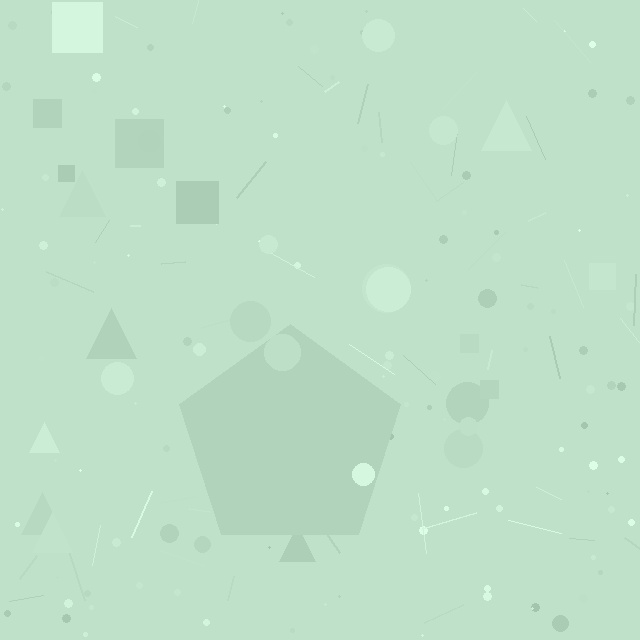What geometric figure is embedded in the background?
A pentagon is embedded in the background.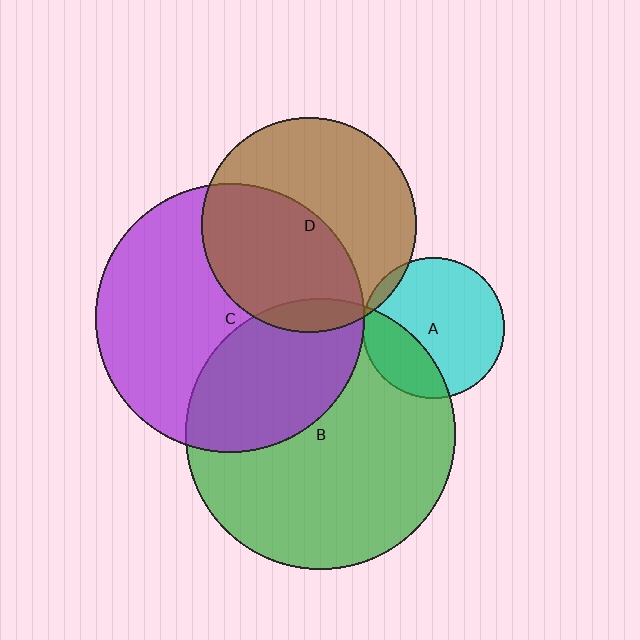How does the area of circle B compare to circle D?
Approximately 1.6 times.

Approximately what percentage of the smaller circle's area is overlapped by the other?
Approximately 10%.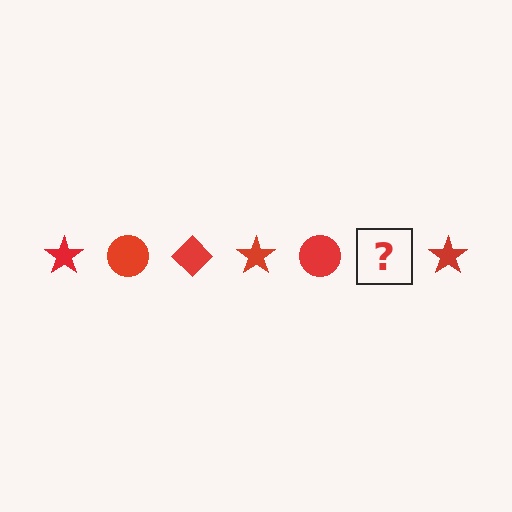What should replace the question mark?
The question mark should be replaced with a red diamond.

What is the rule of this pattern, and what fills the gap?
The rule is that the pattern cycles through star, circle, diamond shapes in red. The gap should be filled with a red diamond.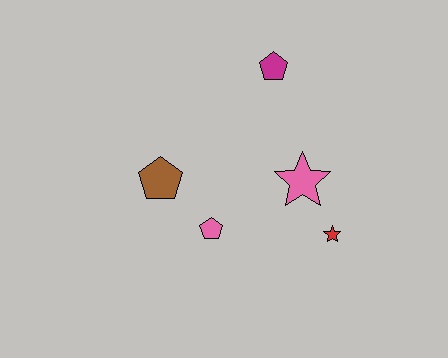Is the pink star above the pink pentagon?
Yes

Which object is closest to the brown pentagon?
The pink pentagon is closest to the brown pentagon.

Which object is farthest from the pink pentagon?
The magenta pentagon is farthest from the pink pentagon.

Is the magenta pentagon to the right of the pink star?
No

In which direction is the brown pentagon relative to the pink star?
The brown pentagon is to the left of the pink star.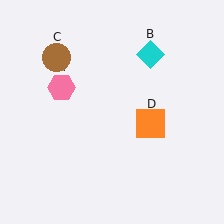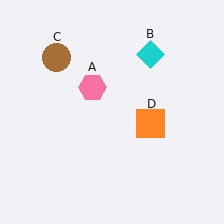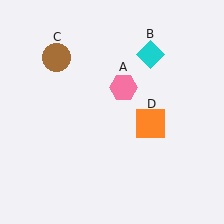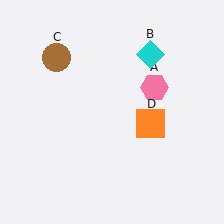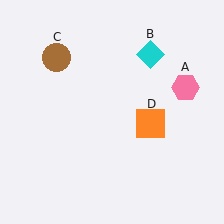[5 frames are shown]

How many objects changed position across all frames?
1 object changed position: pink hexagon (object A).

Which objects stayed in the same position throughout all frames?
Cyan diamond (object B) and brown circle (object C) and orange square (object D) remained stationary.